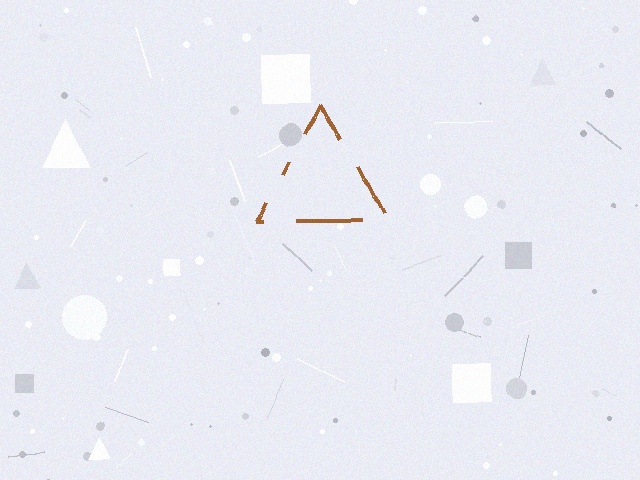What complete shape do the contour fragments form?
The contour fragments form a triangle.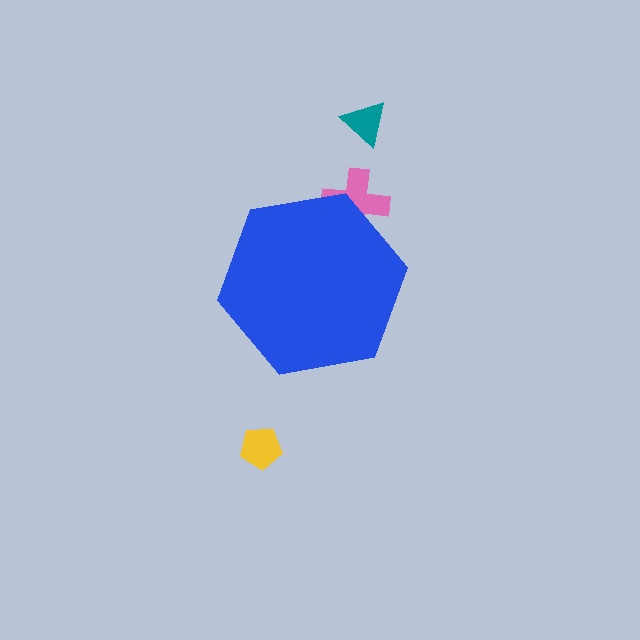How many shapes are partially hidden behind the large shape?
1 shape is partially hidden.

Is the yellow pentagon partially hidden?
No, the yellow pentagon is fully visible.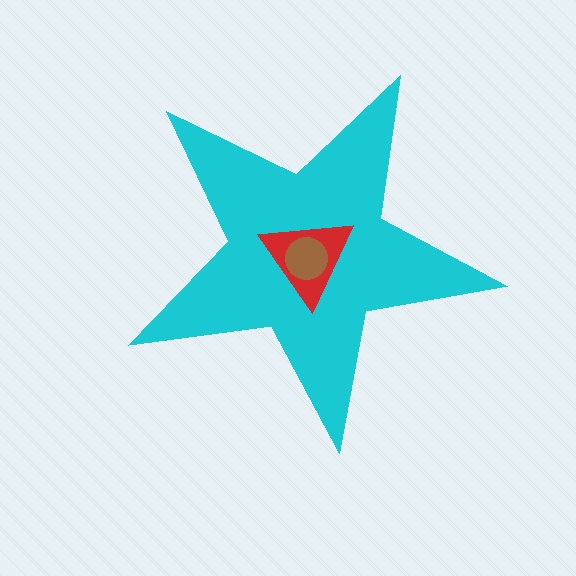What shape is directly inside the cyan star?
The red triangle.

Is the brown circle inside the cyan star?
Yes.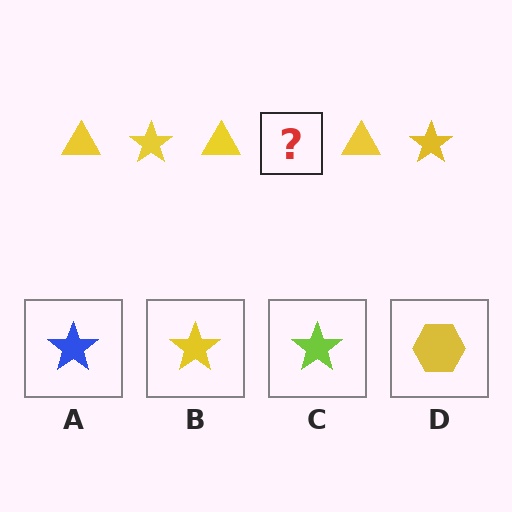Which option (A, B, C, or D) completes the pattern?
B.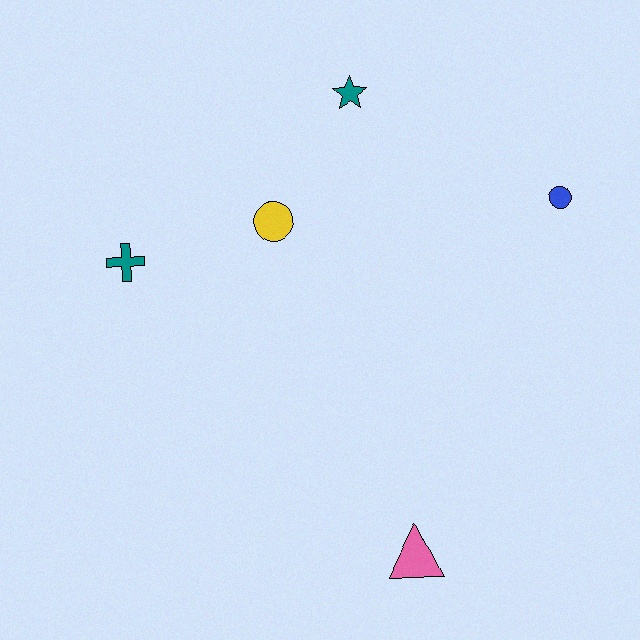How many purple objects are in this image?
There are no purple objects.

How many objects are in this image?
There are 5 objects.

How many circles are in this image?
There are 2 circles.